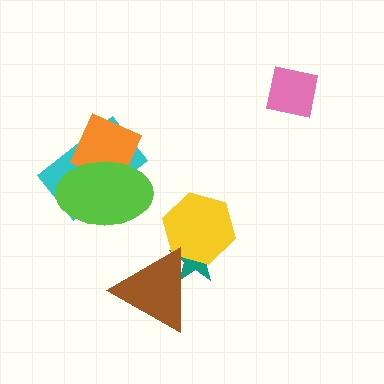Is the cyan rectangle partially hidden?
Yes, it is partially covered by another shape.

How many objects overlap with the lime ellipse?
2 objects overlap with the lime ellipse.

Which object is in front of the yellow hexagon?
The brown triangle is in front of the yellow hexagon.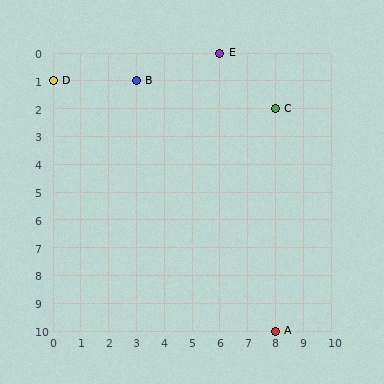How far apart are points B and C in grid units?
Points B and C are 5 columns and 1 row apart (about 5.1 grid units diagonally).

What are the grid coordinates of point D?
Point D is at grid coordinates (0, 1).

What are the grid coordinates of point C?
Point C is at grid coordinates (8, 2).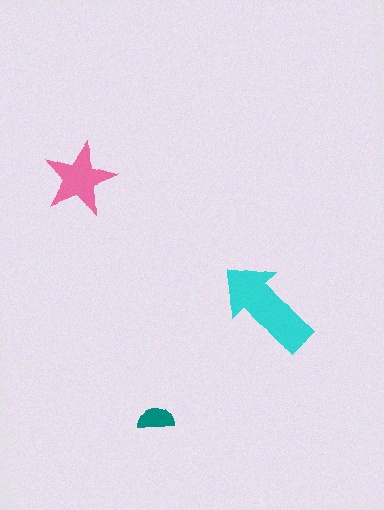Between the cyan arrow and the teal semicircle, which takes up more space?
The cyan arrow.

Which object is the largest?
The cyan arrow.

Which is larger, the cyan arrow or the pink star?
The cyan arrow.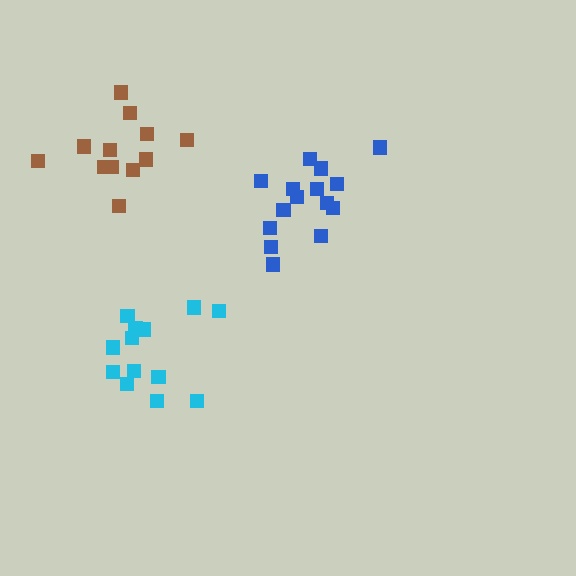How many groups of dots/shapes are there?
There are 3 groups.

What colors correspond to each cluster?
The clusters are colored: cyan, brown, blue.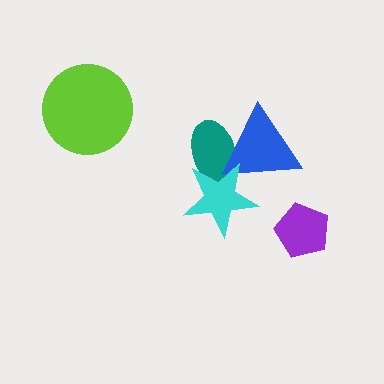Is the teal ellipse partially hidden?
Yes, it is partially covered by another shape.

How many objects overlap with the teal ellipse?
2 objects overlap with the teal ellipse.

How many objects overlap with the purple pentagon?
0 objects overlap with the purple pentagon.